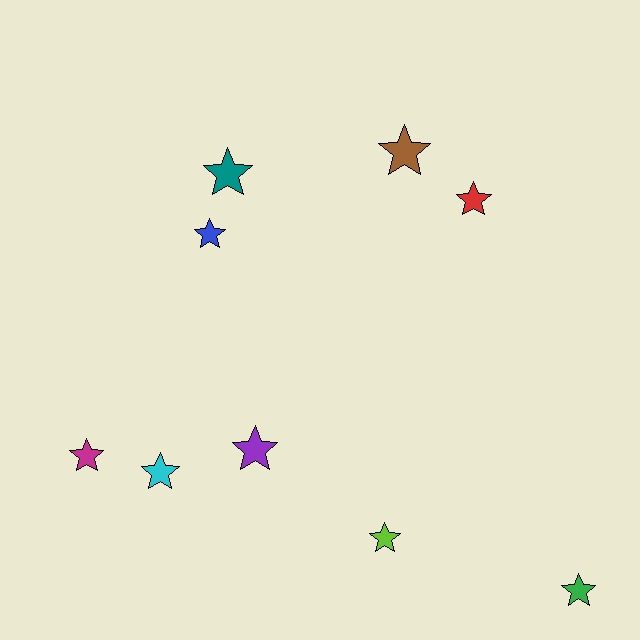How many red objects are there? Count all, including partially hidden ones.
There is 1 red object.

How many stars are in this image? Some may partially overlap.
There are 9 stars.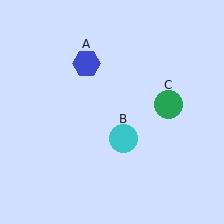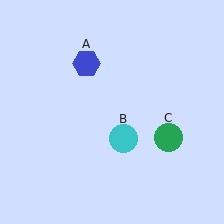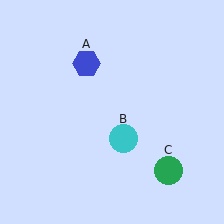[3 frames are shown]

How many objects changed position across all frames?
1 object changed position: green circle (object C).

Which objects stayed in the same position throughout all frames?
Blue hexagon (object A) and cyan circle (object B) remained stationary.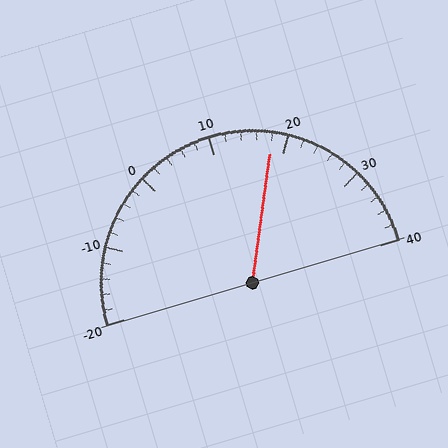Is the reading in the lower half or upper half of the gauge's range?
The reading is in the upper half of the range (-20 to 40).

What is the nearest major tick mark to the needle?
The nearest major tick mark is 20.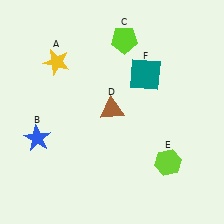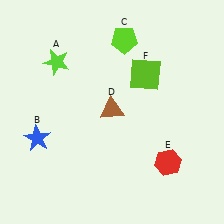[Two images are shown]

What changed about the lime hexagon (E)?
In Image 1, E is lime. In Image 2, it changed to red.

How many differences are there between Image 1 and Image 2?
There are 3 differences between the two images.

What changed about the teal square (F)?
In Image 1, F is teal. In Image 2, it changed to lime.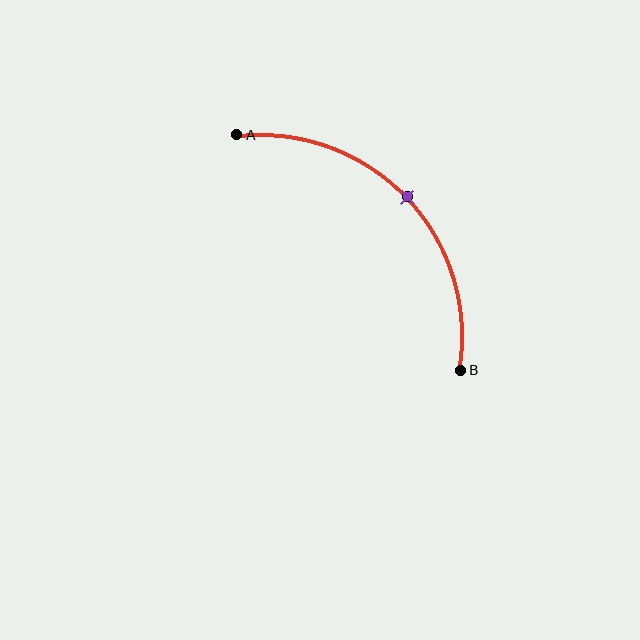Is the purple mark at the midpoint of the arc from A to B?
Yes. The purple mark lies on the arc at equal arc-length from both A and B — it is the arc midpoint.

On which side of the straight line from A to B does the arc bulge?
The arc bulges above and to the right of the straight line connecting A and B.